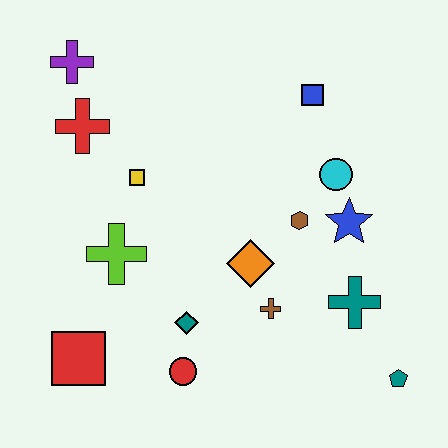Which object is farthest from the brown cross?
The purple cross is farthest from the brown cross.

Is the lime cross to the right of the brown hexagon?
No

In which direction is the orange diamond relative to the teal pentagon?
The orange diamond is to the left of the teal pentagon.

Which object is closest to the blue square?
The cyan circle is closest to the blue square.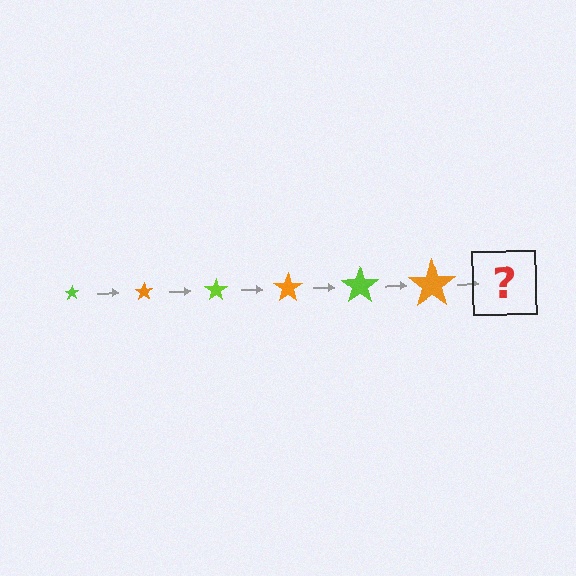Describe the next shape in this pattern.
It should be a lime star, larger than the previous one.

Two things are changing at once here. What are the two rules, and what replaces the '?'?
The two rules are that the star grows larger each step and the color cycles through lime and orange. The '?' should be a lime star, larger than the previous one.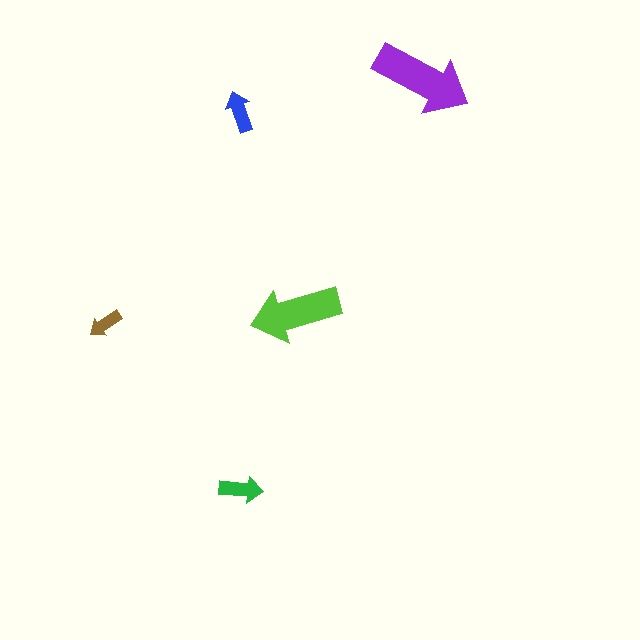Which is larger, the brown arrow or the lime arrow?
The lime one.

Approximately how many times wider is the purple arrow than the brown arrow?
About 3 times wider.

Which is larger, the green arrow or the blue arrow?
The green one.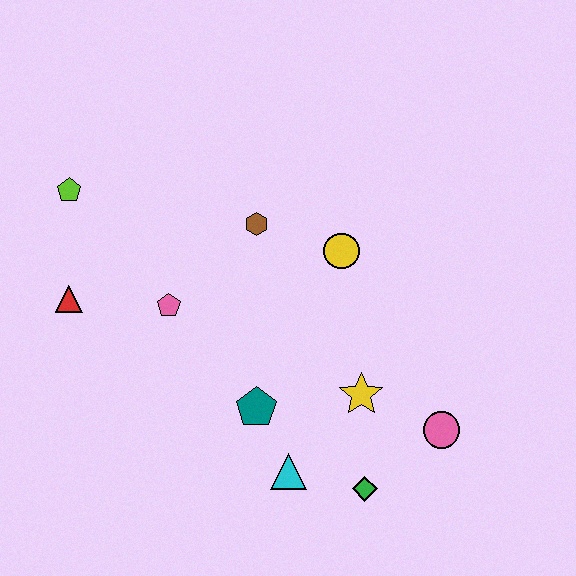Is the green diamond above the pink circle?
No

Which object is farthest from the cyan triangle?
The lime pentagon is farthest from the cyan triangle.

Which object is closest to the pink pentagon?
The red triangle is closest to the pink pentagon.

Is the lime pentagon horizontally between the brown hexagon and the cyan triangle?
No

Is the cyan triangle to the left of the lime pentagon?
No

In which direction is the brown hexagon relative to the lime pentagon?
The brown hexagon is to the right of the lime pentagon.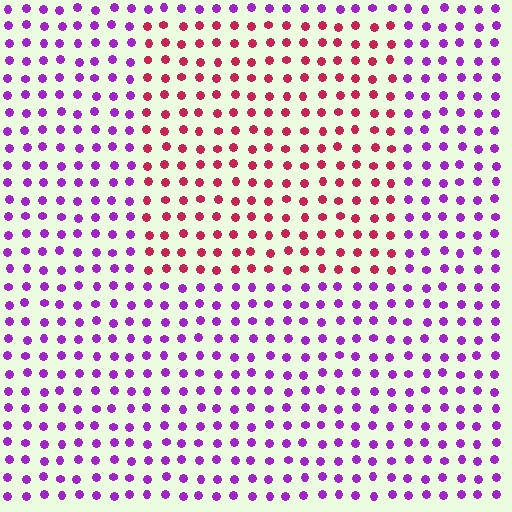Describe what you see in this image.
The image is filled with small purple elements in a uniform arrangement. A rectangle-shaped region is visible where the elements are tinted to a slightly different hue, forming a subtle color boundary.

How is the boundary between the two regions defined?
The boundary is defined purely by a slight shift in hue (about 56 degrees). Spacing, size, and orientation are identical on both sides.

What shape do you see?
I see a rectangle.